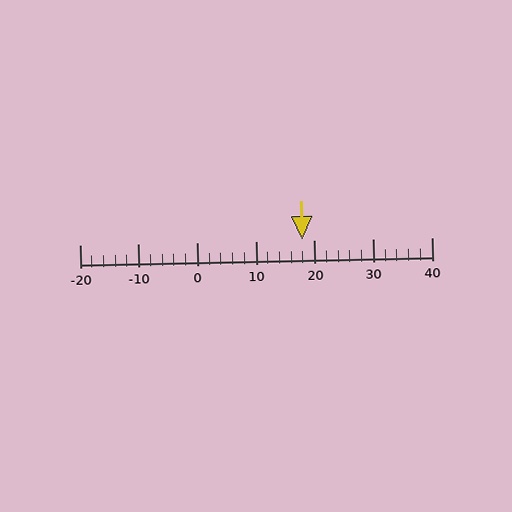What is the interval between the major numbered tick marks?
The major tick marks are spaced 10 units apart.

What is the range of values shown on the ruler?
The ruler shows values from -20 to 40.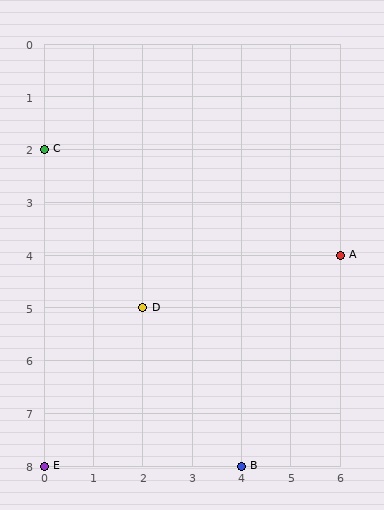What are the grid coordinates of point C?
Point C is at grid coordinates (0, 2).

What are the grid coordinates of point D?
Point D is at grid coordinates (2, 5).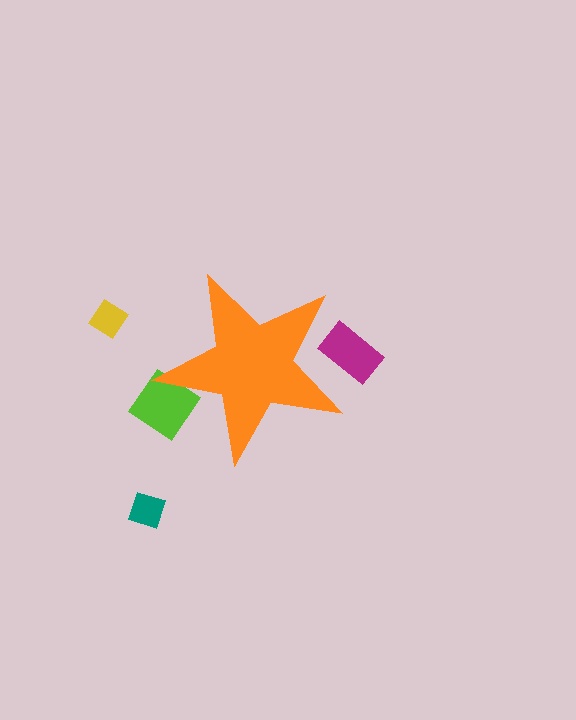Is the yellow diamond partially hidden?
No, the yellow diamond is fully visible.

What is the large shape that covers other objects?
An orange star.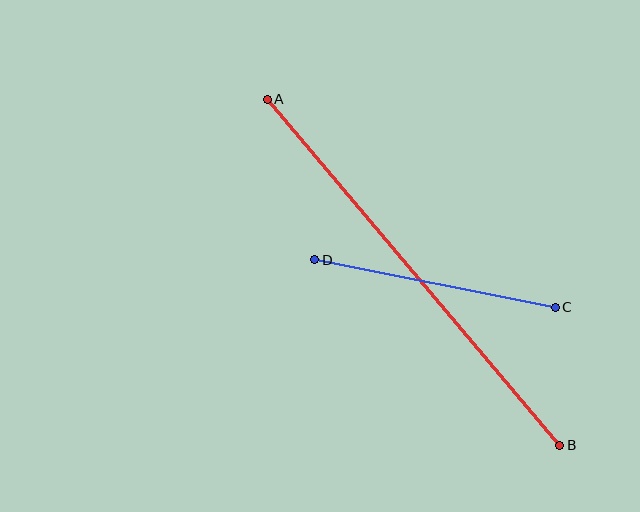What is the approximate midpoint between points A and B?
The midpoint is at approximately (413, 272) pixels.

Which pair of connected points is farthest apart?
Points A and B are farthest apart.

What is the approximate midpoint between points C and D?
The midpoint is at approximately (435, 283) pixels.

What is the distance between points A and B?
The distance is approximately 453 pixels.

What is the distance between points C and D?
The distance is approximately 245 pixels.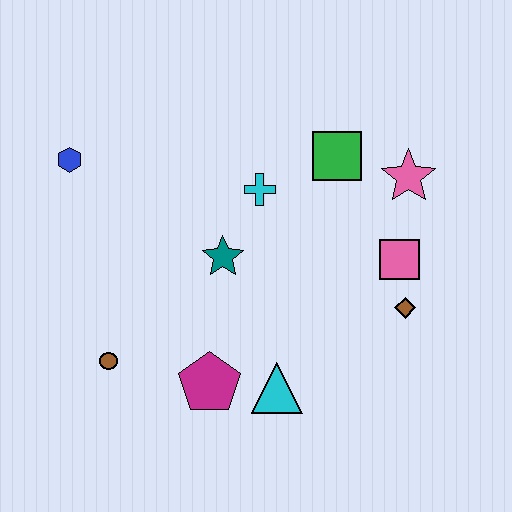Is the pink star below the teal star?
No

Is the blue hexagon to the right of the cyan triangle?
No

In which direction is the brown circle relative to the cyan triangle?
The brown circle is to the left of the cyan triangle.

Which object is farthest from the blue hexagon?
The brown diamond is farthest from the blue hexagon.